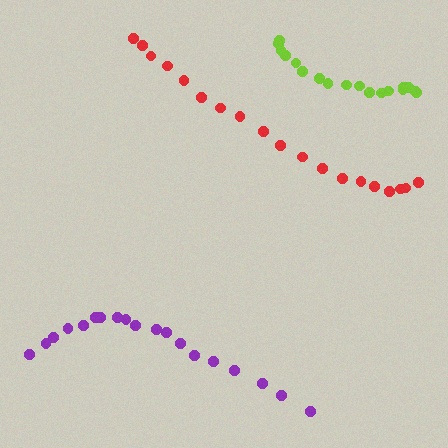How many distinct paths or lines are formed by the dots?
There are 3 distinct paths.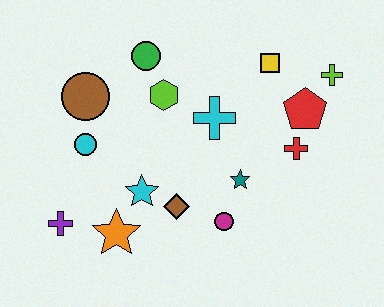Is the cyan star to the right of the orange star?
Yes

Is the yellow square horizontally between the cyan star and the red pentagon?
Yes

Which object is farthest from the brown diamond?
The lime cross is farthest from the brown diamond.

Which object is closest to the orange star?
The cyan star is closest to the orange star.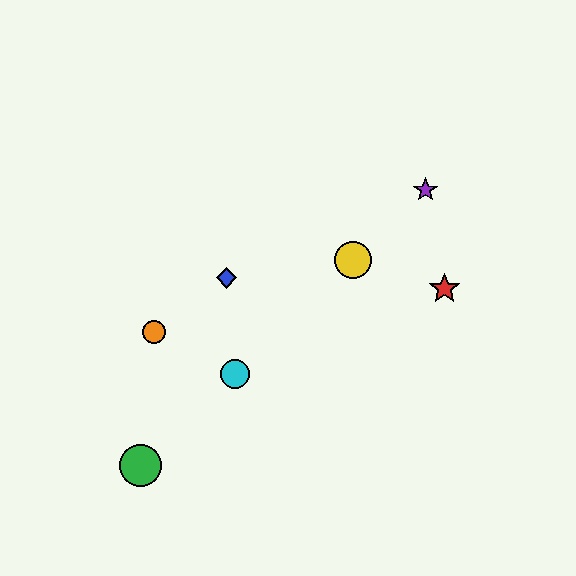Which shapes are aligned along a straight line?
The green circle, the yellow circle, the purple star, the cyan circle are aligned along a straight line.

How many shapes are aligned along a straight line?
4 shapes (the green circle, the yellow circle, the purple star, the cyan circle) are aligned along a straight line.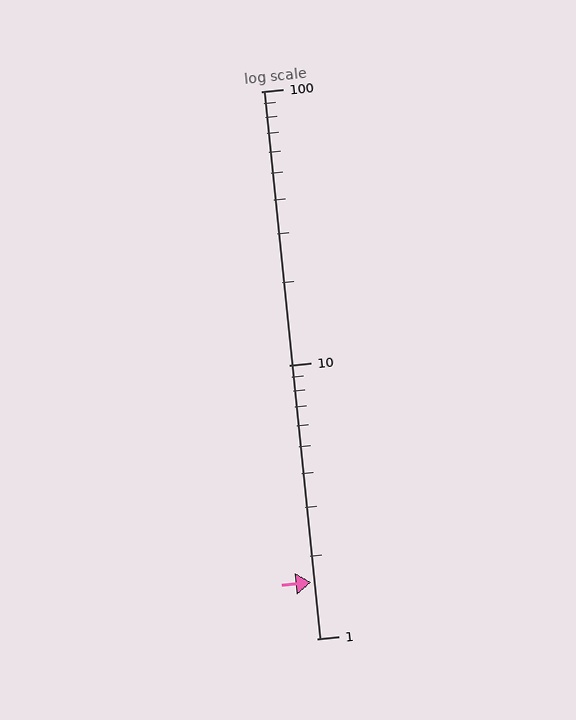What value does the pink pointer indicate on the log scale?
The pointer indicates approximately 1.6.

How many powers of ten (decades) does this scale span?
The scale spans 2 decades, from 1 to 100.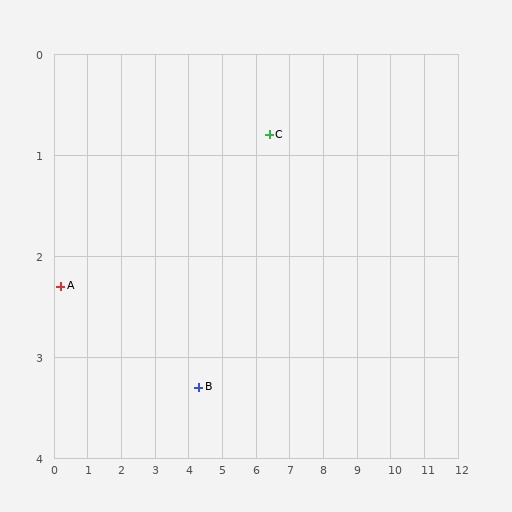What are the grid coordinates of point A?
Point A is at approximately (0.2, 2.3).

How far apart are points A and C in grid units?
Points A and C are about 6.4 grid units apart.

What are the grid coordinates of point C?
Point C is at approximately (6.4, 0.8).